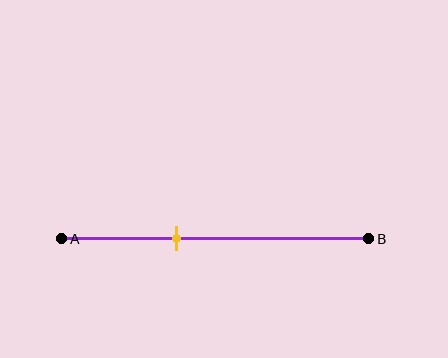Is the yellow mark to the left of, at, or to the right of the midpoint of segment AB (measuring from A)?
The yellow mark is to the left of the midpoint of segment AB.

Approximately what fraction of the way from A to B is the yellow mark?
The yellow mark is approximately 40% of the way from A to B.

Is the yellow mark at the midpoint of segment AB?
No, the mark is at about 40% from A, not at the 50% midpoint.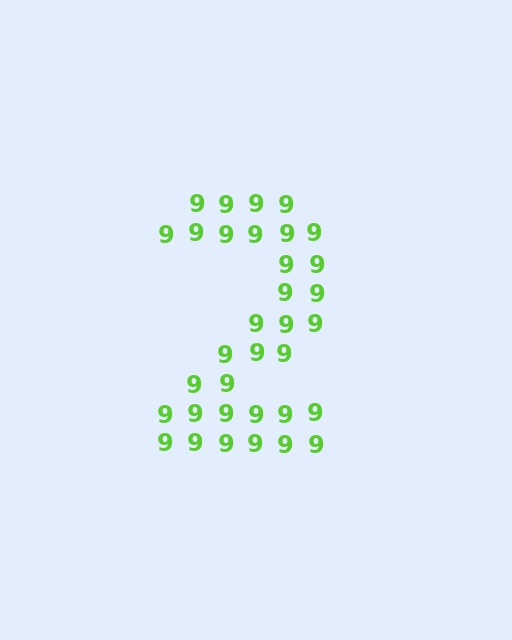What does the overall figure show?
The overall figure shows the digit 2.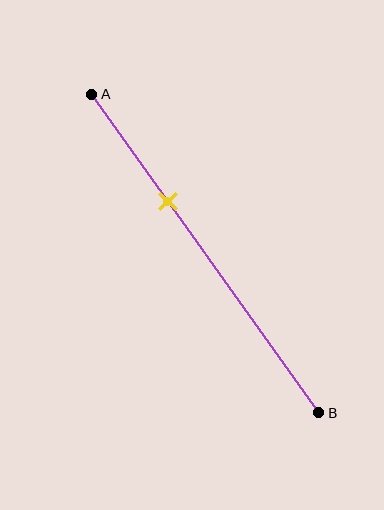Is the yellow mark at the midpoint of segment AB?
No, the mark is at about 35% from A, not at the 50% midpoint.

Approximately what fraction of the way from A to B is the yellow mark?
The yellow mark is approximately 35% of the way from A to B.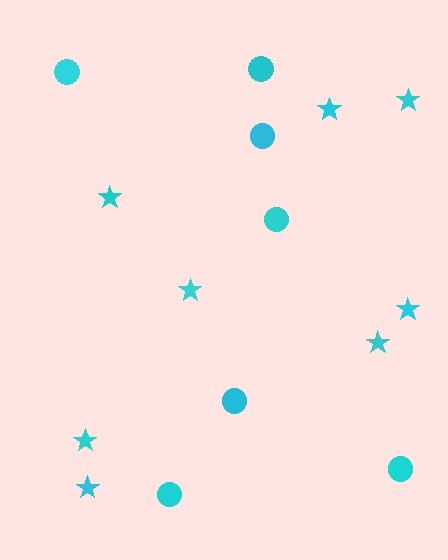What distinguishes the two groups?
There are 2 groups: one group of stars (8) and one group of circles (7).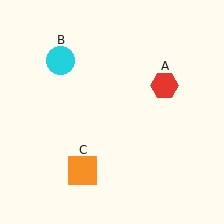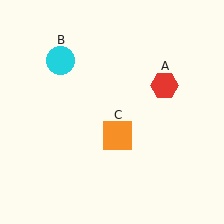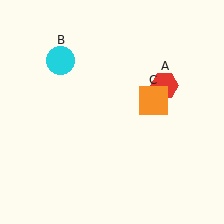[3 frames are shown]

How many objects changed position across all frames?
1 object changed position: orange square (object C).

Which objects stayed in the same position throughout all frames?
Red hexagon (object A) and cyan circle (object B) remained stationary.